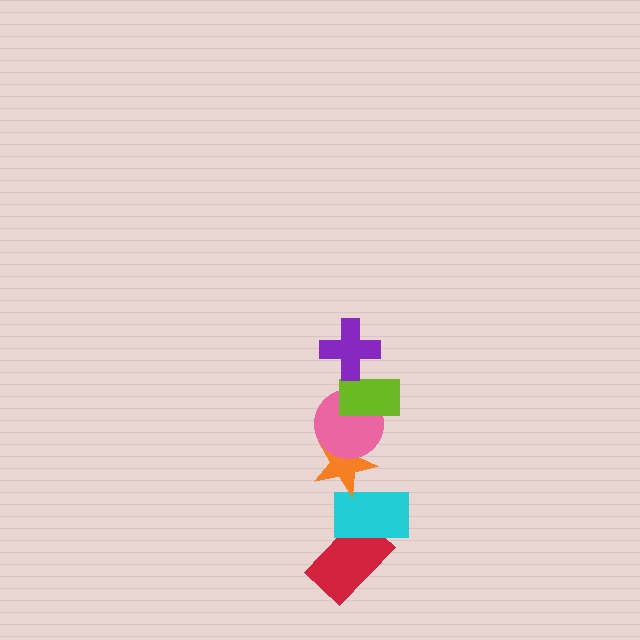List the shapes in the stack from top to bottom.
From top to bottom: the purple cross, the lime rectangle, the pink circle, the orange star, the cyan rectangle, the red rectangle.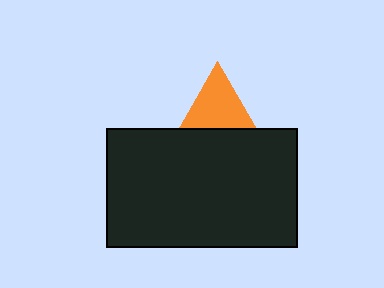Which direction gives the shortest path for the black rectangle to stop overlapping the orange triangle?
Moving down gives the shortest separation.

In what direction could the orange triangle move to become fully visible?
The orange triangle could move up. That would shift it out from behind the black rectangle entirely.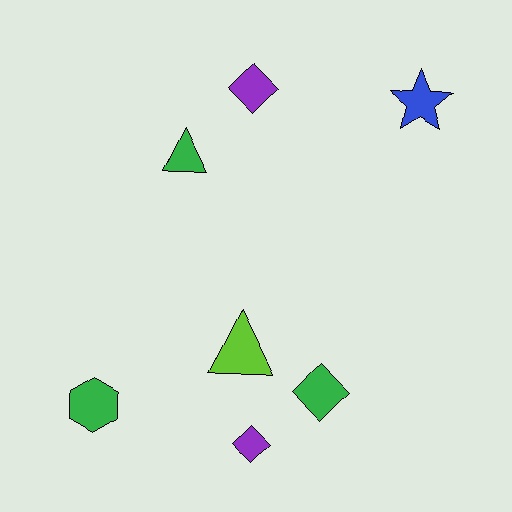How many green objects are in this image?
There are 3 green objects.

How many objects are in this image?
There are 7 objects.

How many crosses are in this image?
There are no crosses.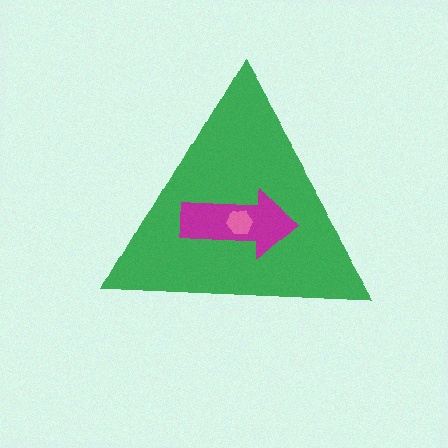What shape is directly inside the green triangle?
The magenta arrow.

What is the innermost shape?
The pink hexagon.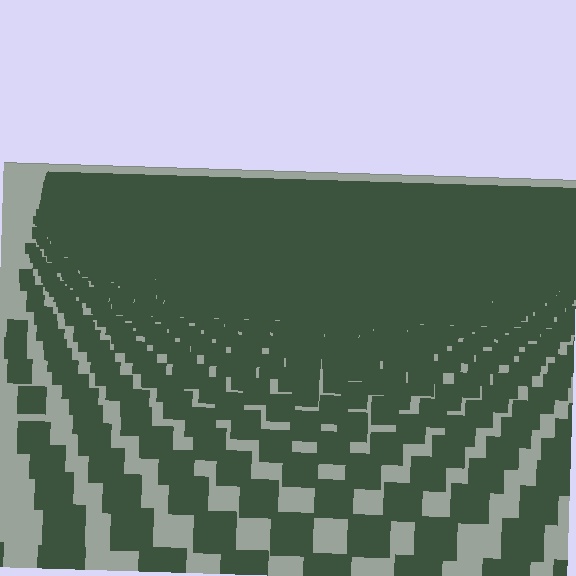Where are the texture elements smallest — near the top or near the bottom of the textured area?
Near the top.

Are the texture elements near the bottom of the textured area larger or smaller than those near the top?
Larger. Near the bottom, elements are closer to the viewer and appear at a bigger on-screen size.